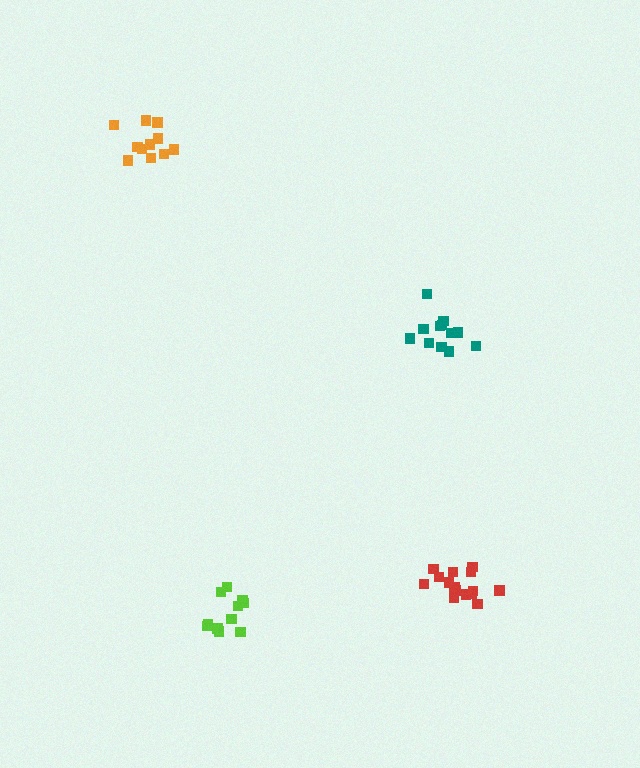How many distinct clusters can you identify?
There are 4 distinct clusters.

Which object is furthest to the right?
The red cluster is rightmost.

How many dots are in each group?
Group 1: 11 dots, Group 2: 15 dots, Group 3: 12 dots, Group 4: 11 dots (49 total).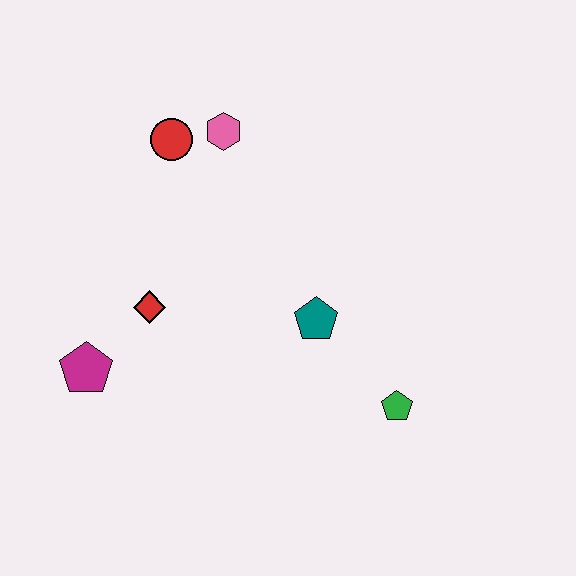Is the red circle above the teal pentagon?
Yes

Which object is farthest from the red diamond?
The green pentagon is farthest from the red diamond.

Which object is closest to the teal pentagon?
The green pentagon is closest to the teal pentagon.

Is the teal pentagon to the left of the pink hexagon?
No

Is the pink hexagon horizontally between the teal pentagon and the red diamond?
Yes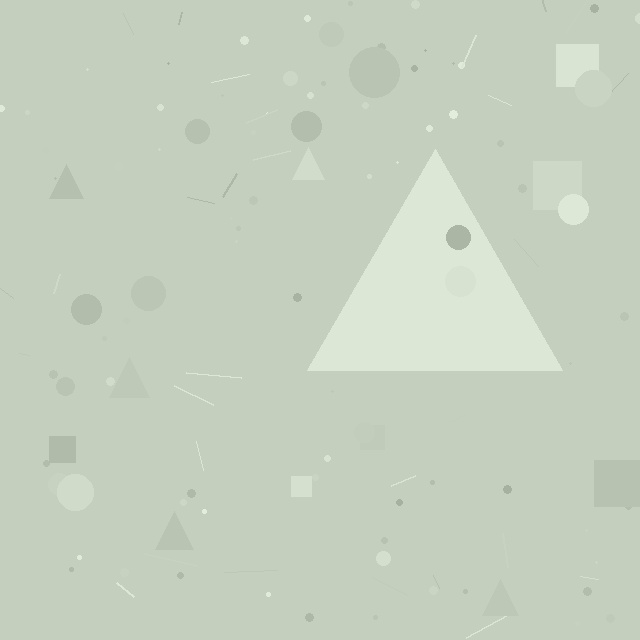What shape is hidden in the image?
A triangle is hidden in the image.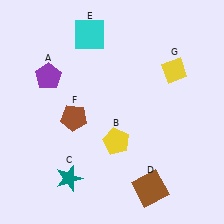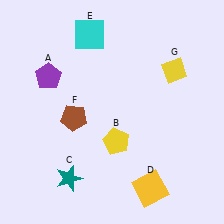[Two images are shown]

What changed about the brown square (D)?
In Image 1, D is brown. In Image 2, it changed to yellow.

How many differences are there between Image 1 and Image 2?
There is 1 difference between the two images.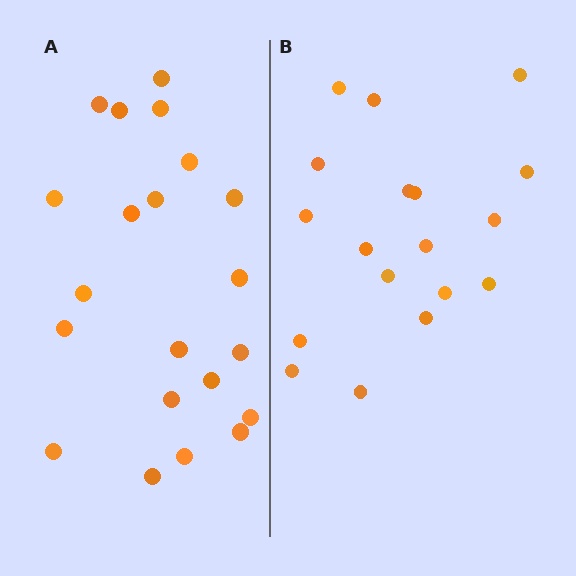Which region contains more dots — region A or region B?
Region A (the left region) has more dots.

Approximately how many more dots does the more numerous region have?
Region A has just a few more — roughly 2 or 3 more dots than region B.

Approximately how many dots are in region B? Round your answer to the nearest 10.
About 20 dots. (The exact count is 18, which rounds to 20.)